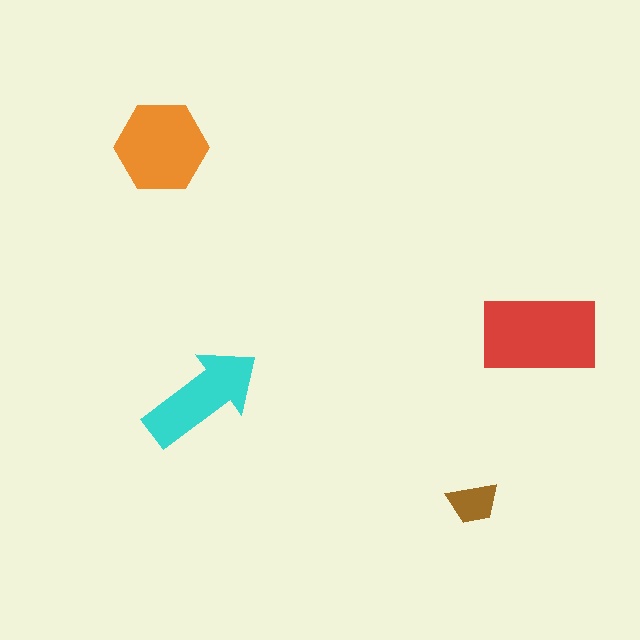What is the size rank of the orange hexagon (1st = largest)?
2nd.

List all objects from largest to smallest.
The red rectangle, the orange hexagon, the cyan arrow, the brown trapezoid.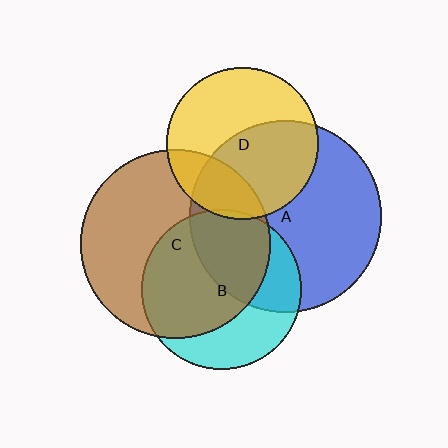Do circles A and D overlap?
Yes.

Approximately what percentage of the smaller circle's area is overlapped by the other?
Approximately 50%.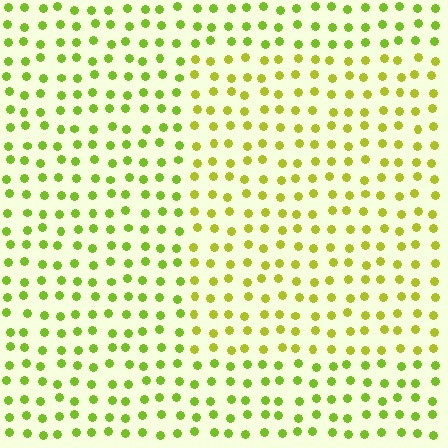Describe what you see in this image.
The image is filled with small lime elements in a uniform arrangement. A rectangle-shaped region is visible where the elements are tinted to a slightly different hue, forming a subtle color boundary.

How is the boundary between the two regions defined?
The boundary is defined purely by a slight shift in hue (about 22 degrees). Spacing, size, and orientation are identical on both sides.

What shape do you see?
I see a rectangle.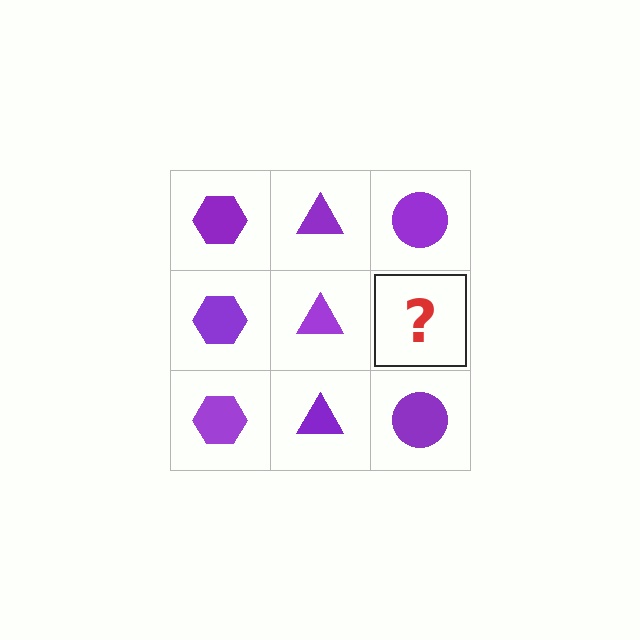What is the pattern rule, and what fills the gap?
The rule is that each column has a consistent shape. The gap should be filled with a purple circle.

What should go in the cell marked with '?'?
The missing cell should contain a purple circle.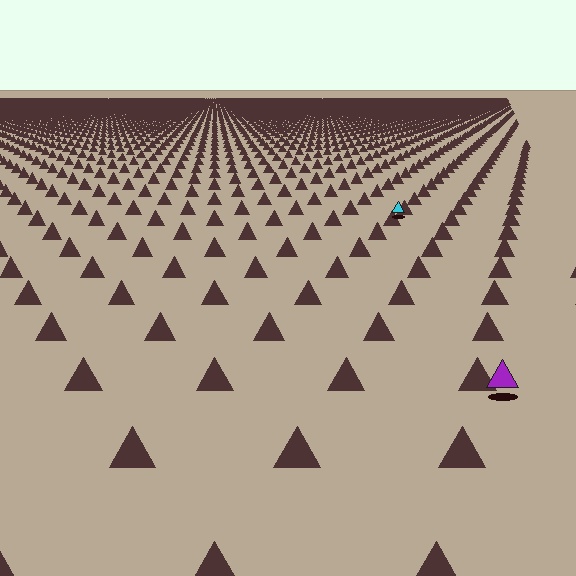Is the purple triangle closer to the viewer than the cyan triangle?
Yes. The purple triangle is closer — you can tell from the texture gradient: the ground texture is coarser near it.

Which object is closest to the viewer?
The purple triangle is closest. The texture marks near it are larger and more spread out.